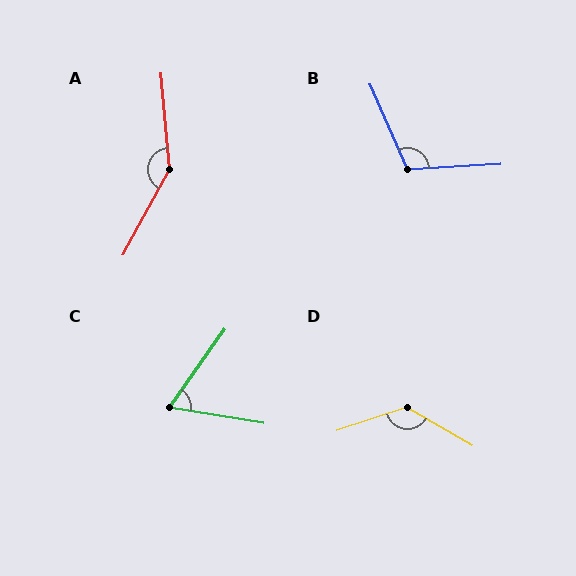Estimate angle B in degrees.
Approximately 110 degrees.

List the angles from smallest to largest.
C (64°), B (110°), D (131°), A (147°).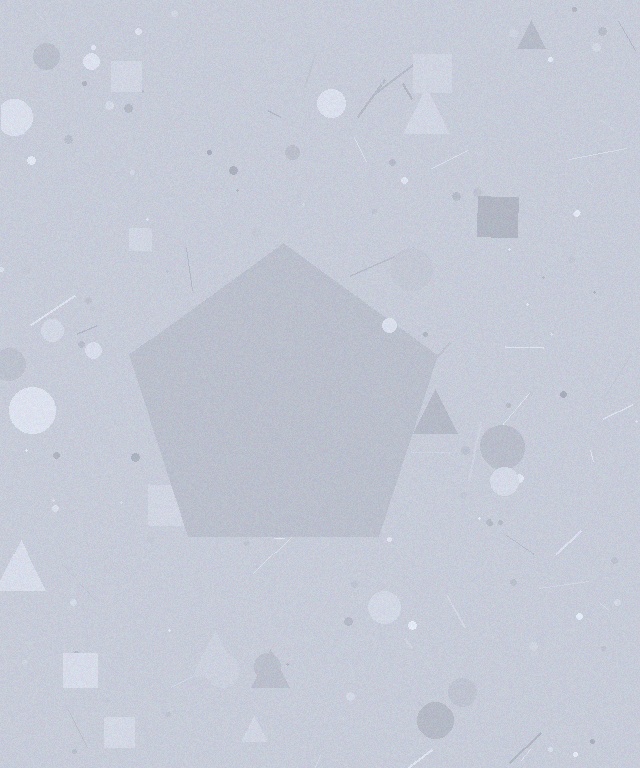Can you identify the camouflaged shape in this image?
The camouflaged shape is a pentagon.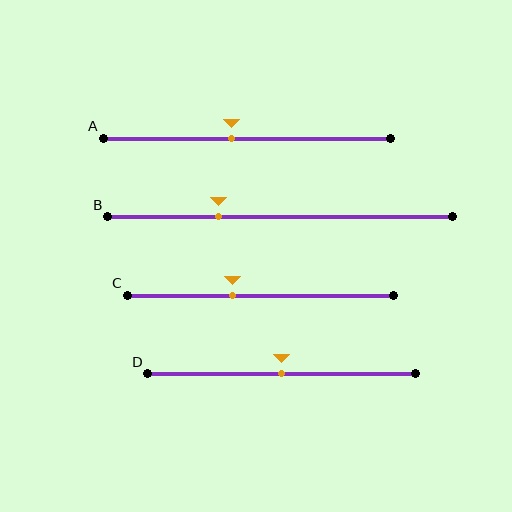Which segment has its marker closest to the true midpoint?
Segment D has its marker closest to the true midpoint.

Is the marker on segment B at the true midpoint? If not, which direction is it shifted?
No, the marker on segment B is shifted to the left by about 18% of the segment length.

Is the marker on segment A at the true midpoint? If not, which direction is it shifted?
No, the marker on segment A is shifted to the left by about 5% of the segment length.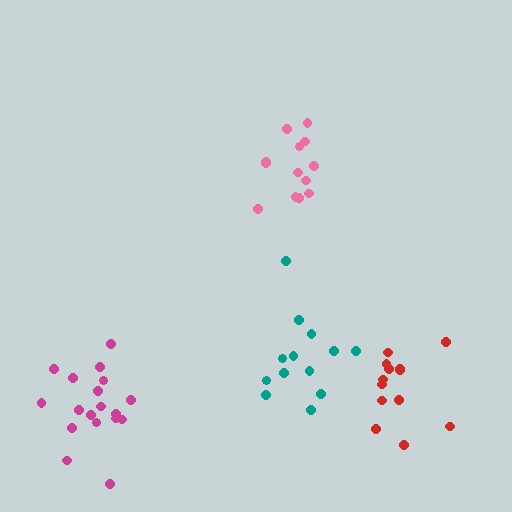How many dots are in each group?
Group 1: 18 dots, Group 2: 13 dots, Group 3: 13 dots, Group 4: 13 dots (57 total).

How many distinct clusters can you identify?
There are 4 distinct clusters.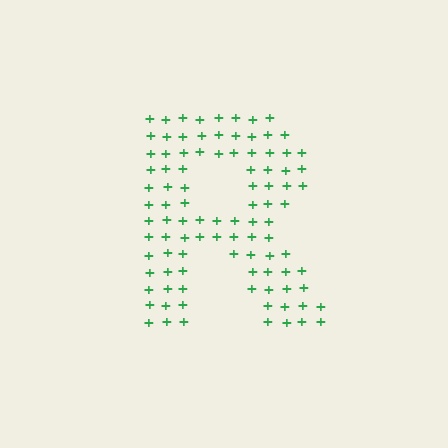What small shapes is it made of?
It is made of small plus signs.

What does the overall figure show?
The overall figure shows the letter R.